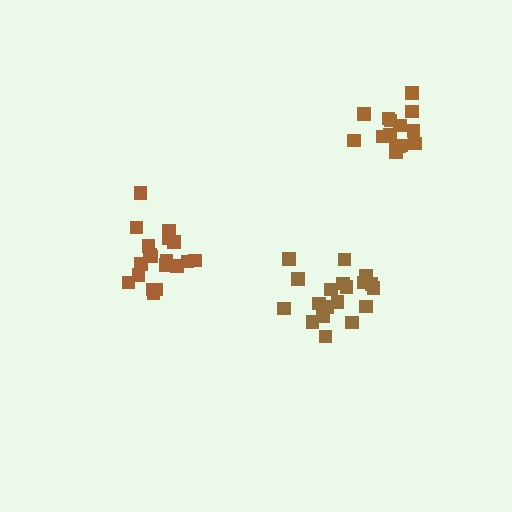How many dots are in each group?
Group 1: 19 dots, Group 2: 15 dots, Group 3: 19 dots (53 total).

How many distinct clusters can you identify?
There are 3 distinct clusters.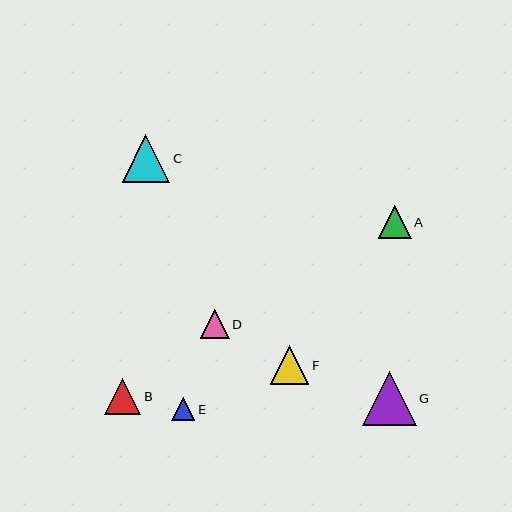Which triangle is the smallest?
Triangle E is the smallest with a size of approximately 23 pixels.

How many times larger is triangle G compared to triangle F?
Triangle G is approximately 1.4 times the size of triangle F.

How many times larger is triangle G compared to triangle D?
Triangle G is approximately 1.9 times the size of triangle D.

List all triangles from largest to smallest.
From largest to smallest: G, C, F, B, A, D, E.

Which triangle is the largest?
Triangle G is the largest with a size of approximately 54 pixels.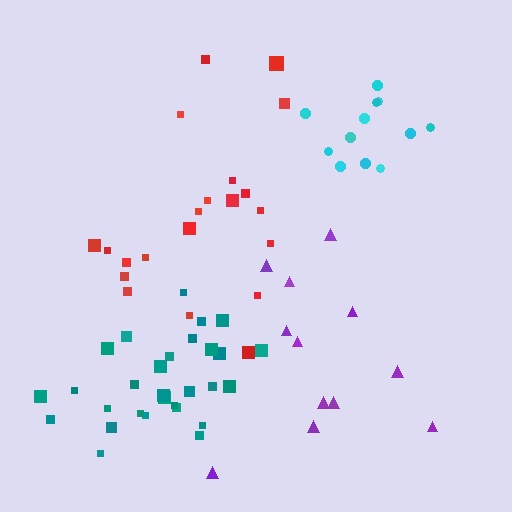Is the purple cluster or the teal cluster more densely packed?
Teal.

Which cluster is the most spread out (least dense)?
Purple.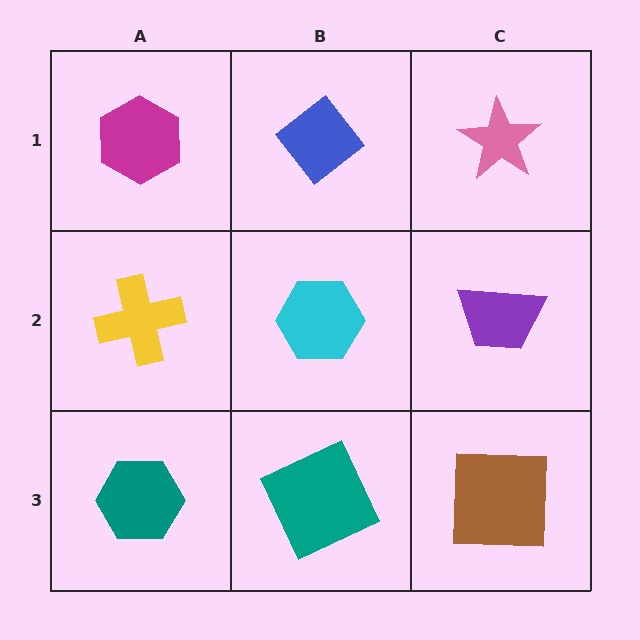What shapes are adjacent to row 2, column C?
A pink star (row 1, column C), a brown square (row 3, column C), a cyan hexagon (row 2, column B).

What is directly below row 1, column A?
A yellow cross.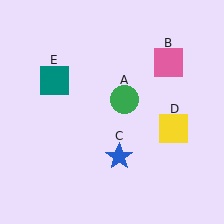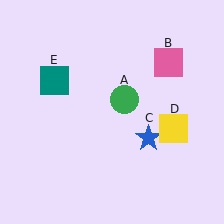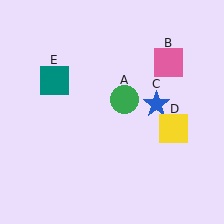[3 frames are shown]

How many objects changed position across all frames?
1 object changed position: blue star (object C).